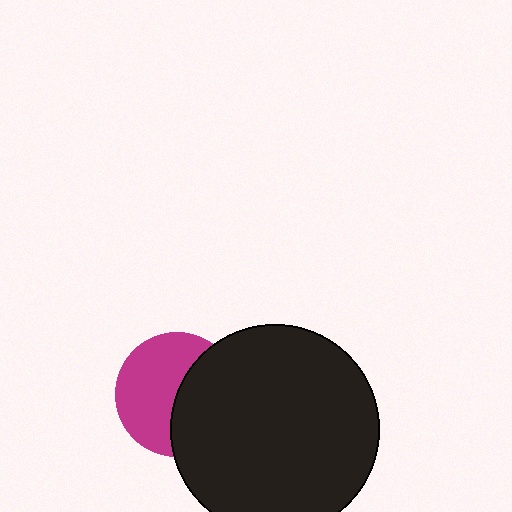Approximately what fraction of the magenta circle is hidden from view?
Roughly 45% of the magenta circle is hidden behind the black circle.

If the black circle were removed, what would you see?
You would see the complete magenta circle.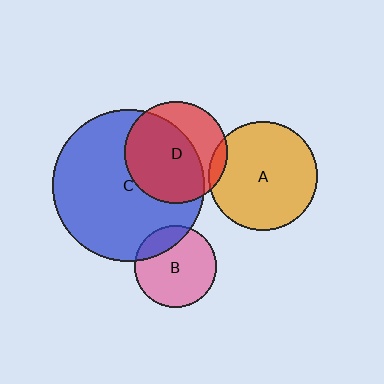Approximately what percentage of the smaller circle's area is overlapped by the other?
Approximately 5%.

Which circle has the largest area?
Circle C (blue).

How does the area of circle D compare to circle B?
Approximately 1.6 times.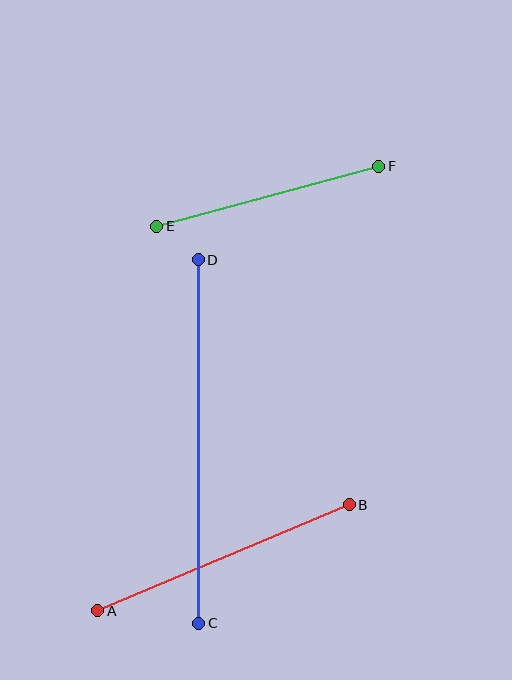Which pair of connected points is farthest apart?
Points C and D are farthest apart.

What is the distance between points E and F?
The distance is approximately 230 pixels.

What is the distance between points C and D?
The distance is approximately 364 pixels.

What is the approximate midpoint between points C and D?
The midpoint is at approximately (198, 441) pixels.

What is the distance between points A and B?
The distance is approximately 273 pixels.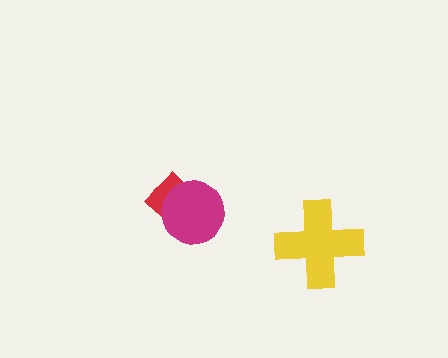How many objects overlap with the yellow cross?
0 objects overlap with the yellow cross.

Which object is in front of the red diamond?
The magenta circle is in front of the red diamond.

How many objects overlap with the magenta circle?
1 object overlaps with the magenta circle.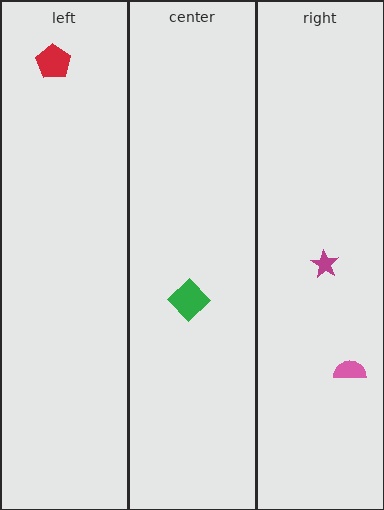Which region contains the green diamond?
The center region.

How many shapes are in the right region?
2.